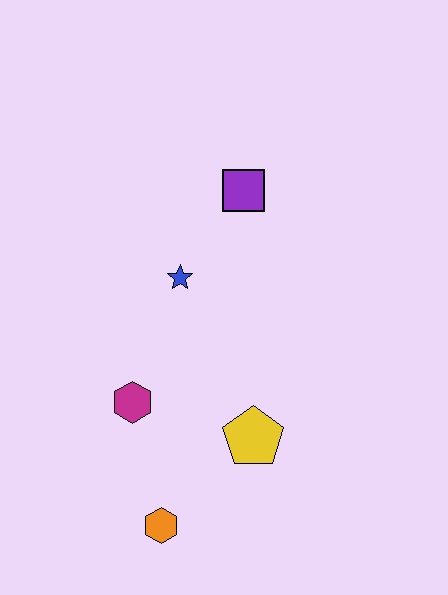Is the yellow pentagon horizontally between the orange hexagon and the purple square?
No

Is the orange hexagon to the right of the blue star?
No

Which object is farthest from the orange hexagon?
The purple square is farthest from the orange hexagon.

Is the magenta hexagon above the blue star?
No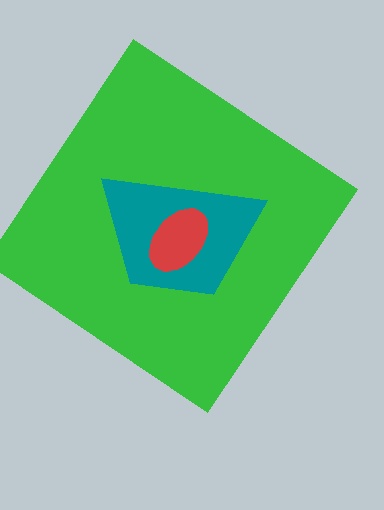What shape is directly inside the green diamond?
The teal trapezoid.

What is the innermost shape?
The red ellipse.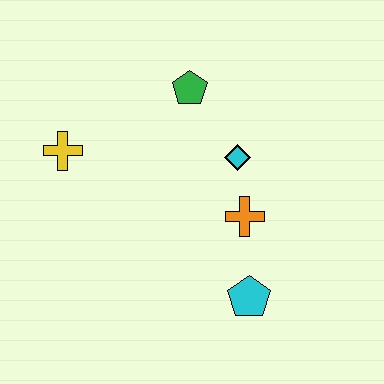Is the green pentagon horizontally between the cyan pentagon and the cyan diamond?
No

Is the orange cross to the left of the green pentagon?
No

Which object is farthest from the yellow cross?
The cyan pentagon is farthest from the yellow cross.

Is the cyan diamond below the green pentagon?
Yes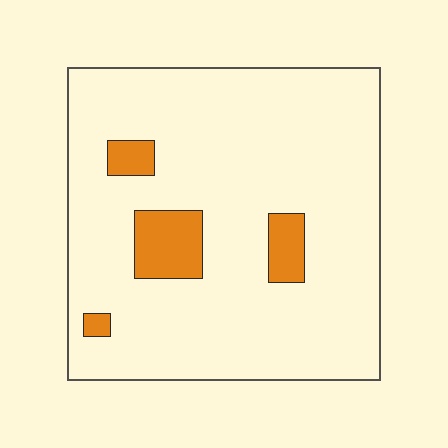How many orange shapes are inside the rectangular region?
4.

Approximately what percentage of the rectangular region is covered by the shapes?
Approximately 10%.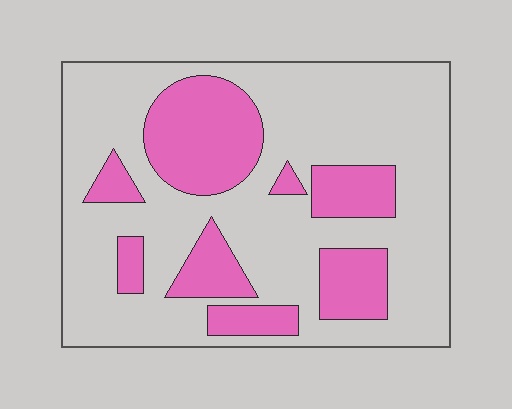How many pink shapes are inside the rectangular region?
8.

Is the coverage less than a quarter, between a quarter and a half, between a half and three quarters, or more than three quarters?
Between a quarter and a half.